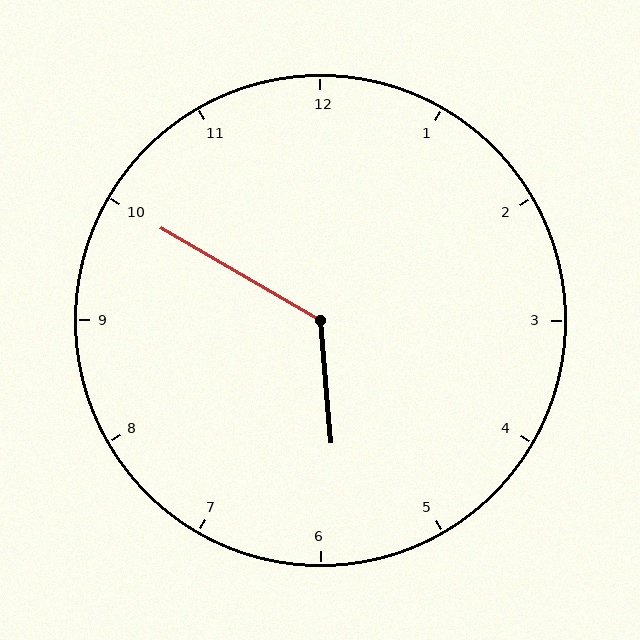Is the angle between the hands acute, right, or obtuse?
It is obtuse.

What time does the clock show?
5:50.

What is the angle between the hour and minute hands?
Approximately 125 degrees.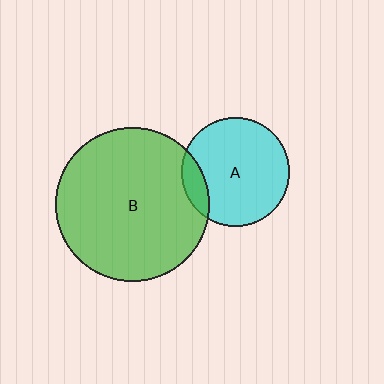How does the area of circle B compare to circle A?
Approximately 2.0 times.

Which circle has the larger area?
Circle B (green).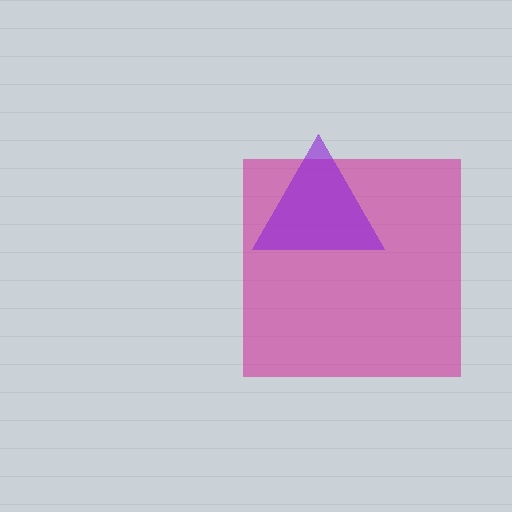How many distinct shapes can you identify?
There are 2 distinct shapes: a magenta square, a purple triangle.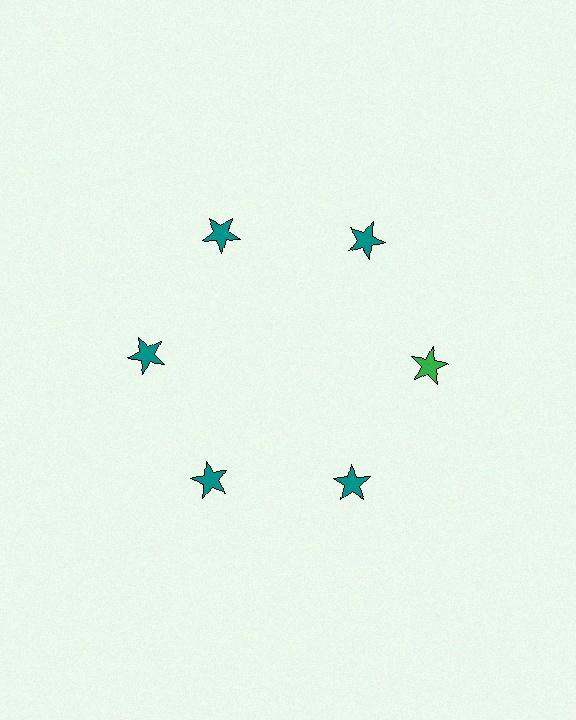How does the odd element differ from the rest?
It has a different color: green instead of teal.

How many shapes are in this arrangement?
There are 6 shapes arranged in a ring pattern.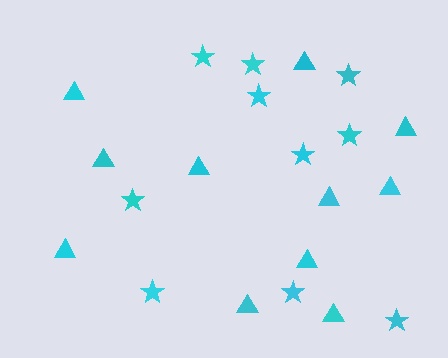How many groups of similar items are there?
There are 2 groups: one group of stars (10) and one group of triangles (11).